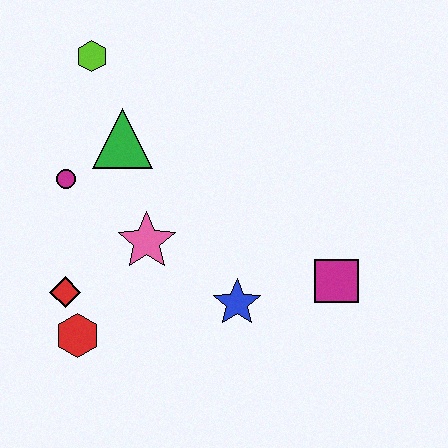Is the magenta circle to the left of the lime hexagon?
Yes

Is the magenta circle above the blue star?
Yes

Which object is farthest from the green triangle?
The magenta square is farthest from the green triangle.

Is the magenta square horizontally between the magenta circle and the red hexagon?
No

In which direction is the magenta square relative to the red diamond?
The magenta square is to the right of the red diamond.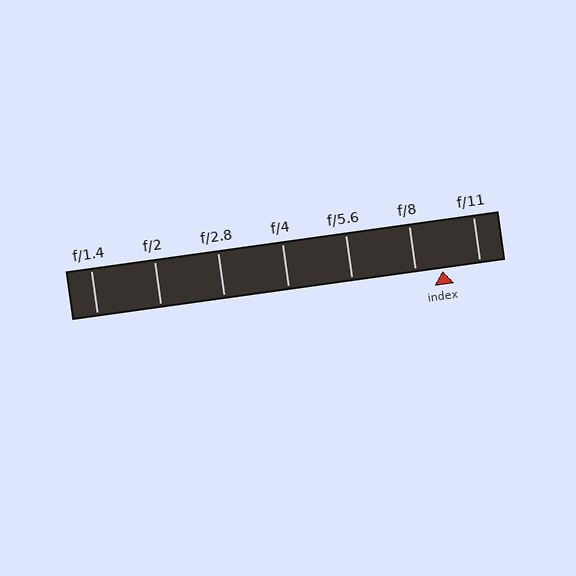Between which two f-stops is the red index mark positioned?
The index mark is between f/8 and f/11.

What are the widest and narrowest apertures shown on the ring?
The widest aperture shown is f/1.4 and the narrowest is f/11.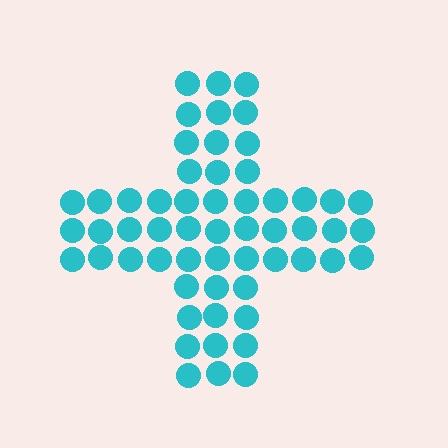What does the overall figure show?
The overall figure shows a cross.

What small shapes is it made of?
It is made of small circles.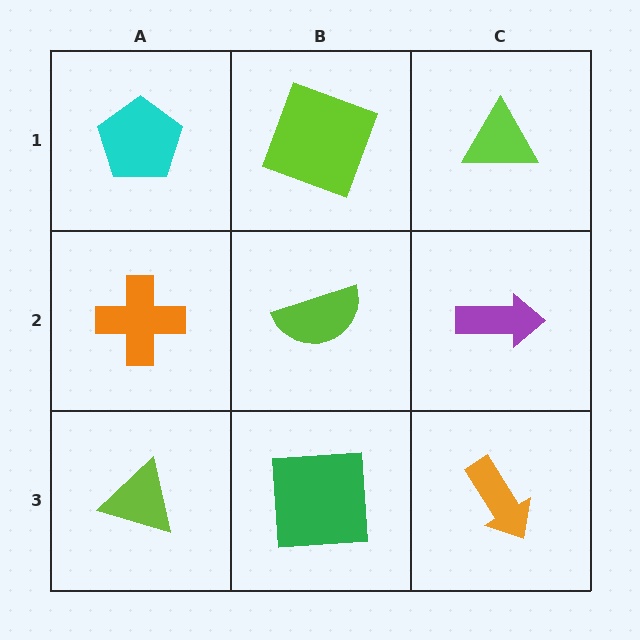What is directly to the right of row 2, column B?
A purple arrow.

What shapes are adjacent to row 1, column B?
A lime semicircle (row 2, column B), a cyan pentagon (row 1, column A), a lime triangle (row 1, column C).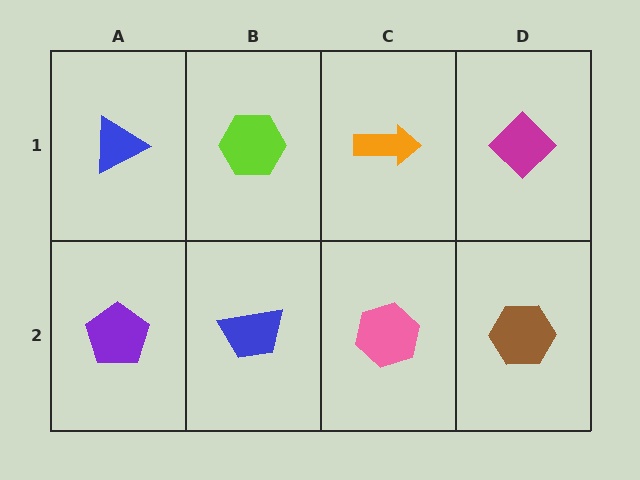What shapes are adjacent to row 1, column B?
A blue trapezoid (row 2, column B), a blue triangle (row 1, column A), an orange arrow (row 1, column C).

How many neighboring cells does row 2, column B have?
3.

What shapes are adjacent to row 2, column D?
A magenta diamond (row 1, column D), a pink hexagon (row 2, column C).